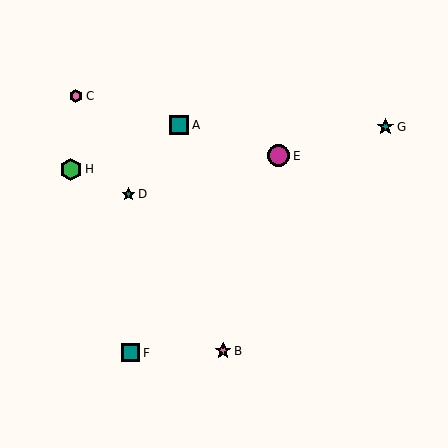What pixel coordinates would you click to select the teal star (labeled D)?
Click at (129, 194) to select the teal star D.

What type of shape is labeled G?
Shape G is a teal star.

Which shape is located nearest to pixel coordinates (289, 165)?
The magenta circle (labeled E) at (279, 156) is nearest to that location.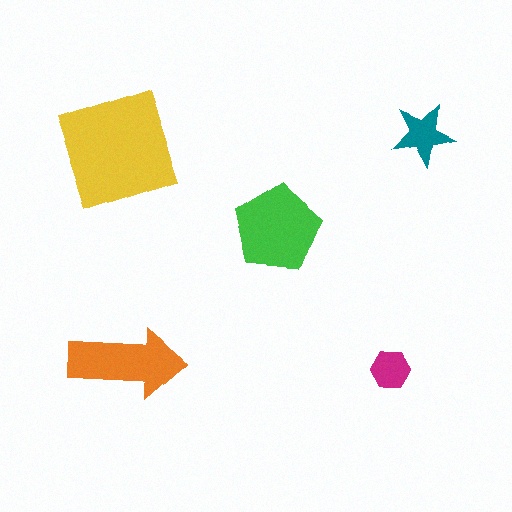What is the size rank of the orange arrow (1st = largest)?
3rd.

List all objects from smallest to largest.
The magenta hexagon, the teal star, the orange arrow, the green pentagon, the yellow square.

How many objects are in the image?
There are 5 objects in the image.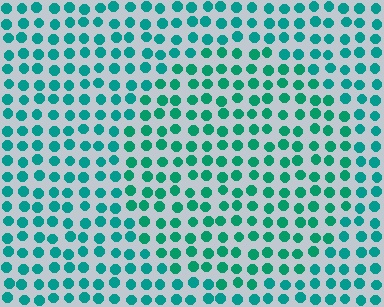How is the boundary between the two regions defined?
The boundary is defined purely by a slight shift in hue (about 16 degrees). Spacing, size, and orientation are identical on both sides.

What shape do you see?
I see a circle.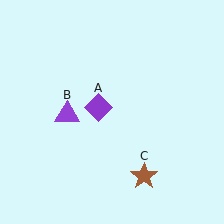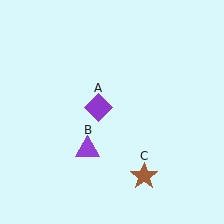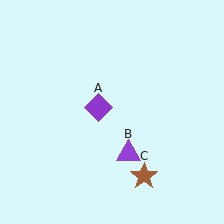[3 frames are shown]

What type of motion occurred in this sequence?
The purple triangle (object B) rotated counterclockwise around the center of the scene.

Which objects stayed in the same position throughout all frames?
Purple diamond (object A) and brown star (object C) remained stationary.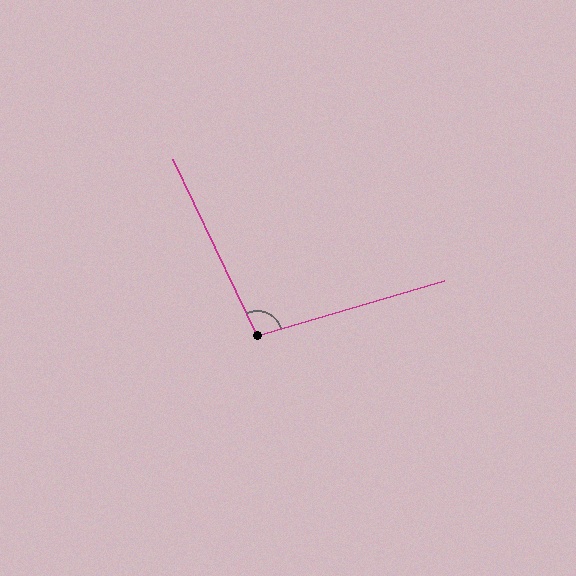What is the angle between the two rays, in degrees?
Approximately 99 degrees.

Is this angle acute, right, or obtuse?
It is obtuse.